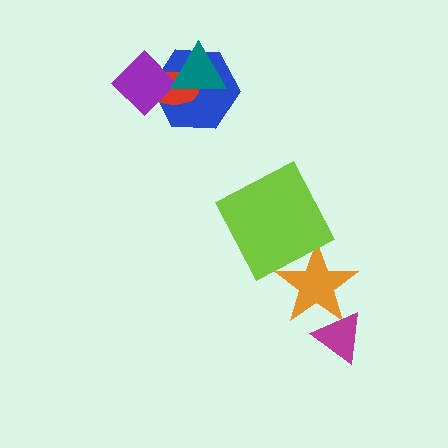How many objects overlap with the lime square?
1 object overlaps with the lime square.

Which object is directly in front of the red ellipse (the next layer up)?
The purple diamond is directly in front of the red ellipse.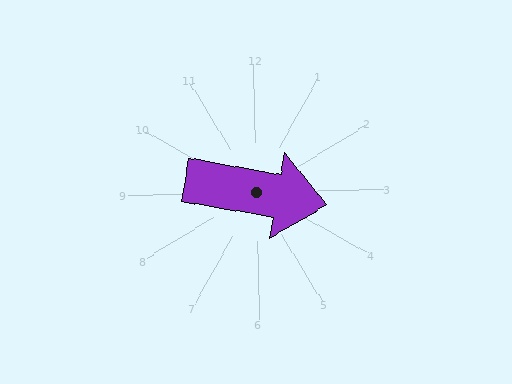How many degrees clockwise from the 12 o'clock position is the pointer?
Approximately 101 degrees.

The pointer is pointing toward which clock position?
Roughly 3 o'clock.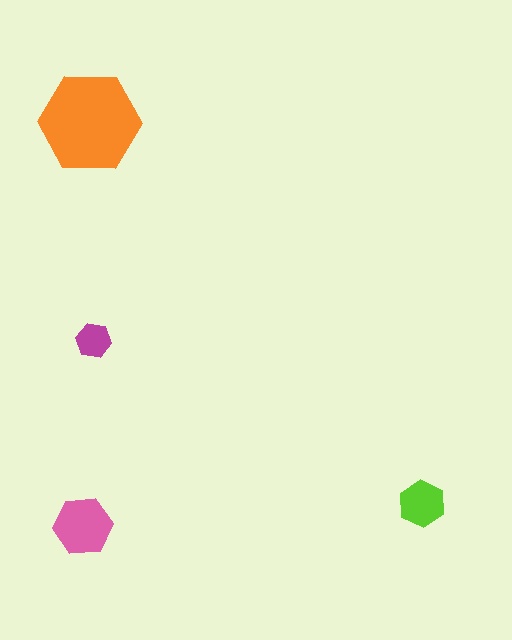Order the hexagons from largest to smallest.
the orange one, the pink one, the lime one, the magenta one.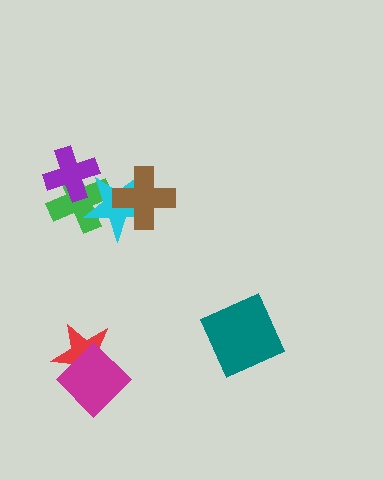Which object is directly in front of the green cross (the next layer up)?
The purple cross is directly in front of the green cross.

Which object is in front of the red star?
The magenta diamond is in front of the red star.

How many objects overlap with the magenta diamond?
1 object overlaps with the magenta diamond.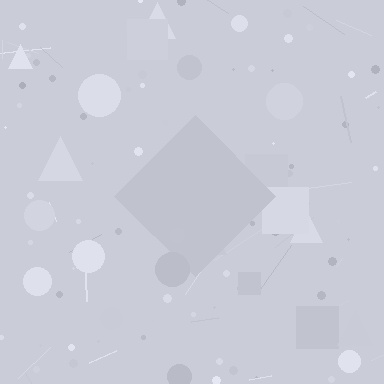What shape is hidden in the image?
A diamond is hidden in the image.